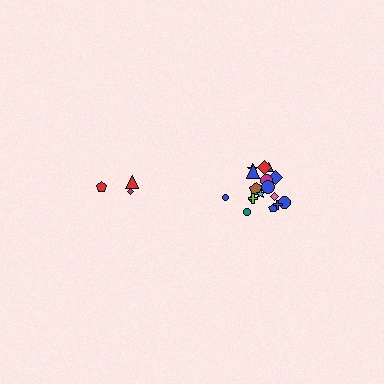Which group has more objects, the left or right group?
The right group.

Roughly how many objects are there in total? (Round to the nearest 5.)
Roughly 20 objects in total.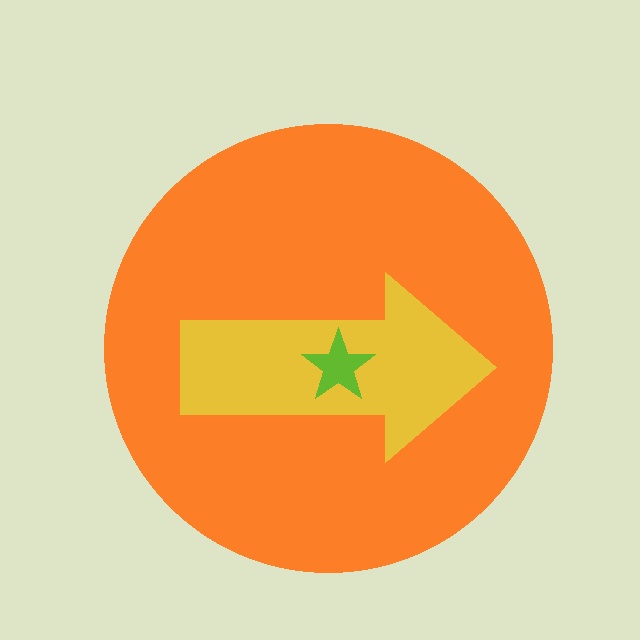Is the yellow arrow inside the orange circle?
Yes.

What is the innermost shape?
The lime star.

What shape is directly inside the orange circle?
The yellow arrow.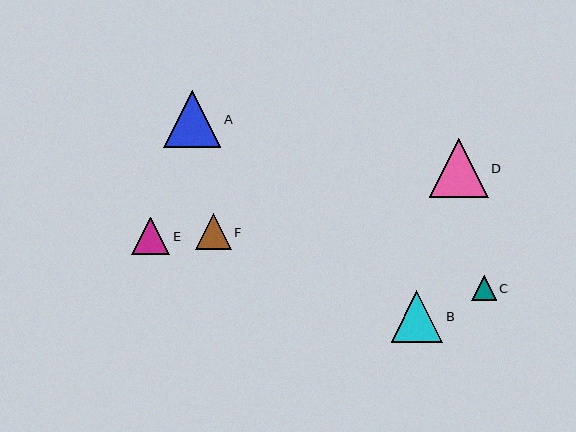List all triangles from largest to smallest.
From largest to smallest: D, A, B, E, F, C.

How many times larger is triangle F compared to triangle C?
Triangle F is approximately 1.4 times the size of triangle C.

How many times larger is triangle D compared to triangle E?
Triangle D is approximately 1.6 times the size of triangle E.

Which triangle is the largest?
Triangle D is the largest with a size of approximately 59 pixels.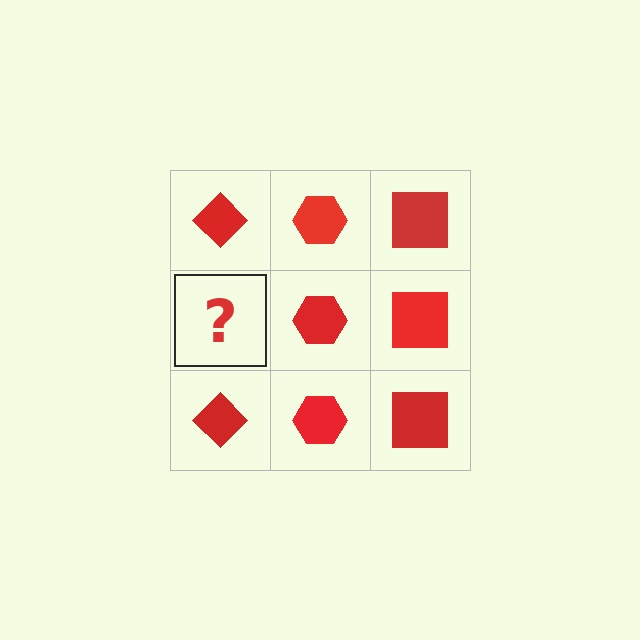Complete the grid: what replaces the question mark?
The question mark should be replaced with a red diamond.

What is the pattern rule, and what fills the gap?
The rule is that each column has a consistent shape. The gap should be filled with a red diamond.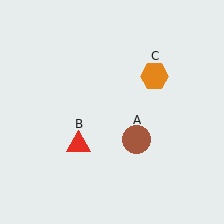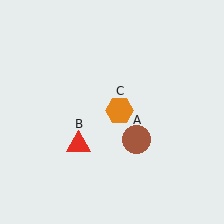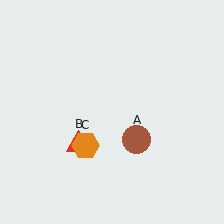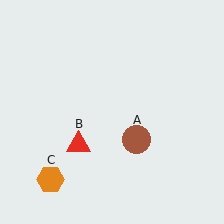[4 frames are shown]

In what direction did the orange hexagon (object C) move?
The orange hexagon (object C) moved down and to the left.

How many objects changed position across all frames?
1 object changed position: orange hexagon (object C).